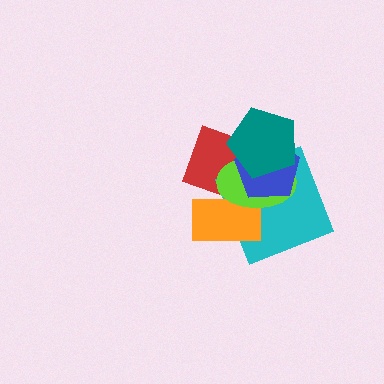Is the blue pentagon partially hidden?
Yes, it is partially covered by another shape.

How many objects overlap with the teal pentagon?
4 objects overlap with the teal pentagon.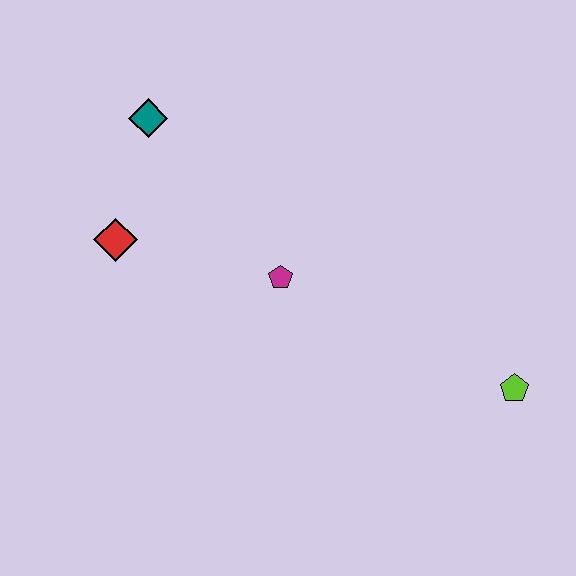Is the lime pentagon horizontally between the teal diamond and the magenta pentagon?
No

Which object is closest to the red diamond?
The teal diamond is closest to the red diamond.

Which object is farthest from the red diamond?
The lime pentagon is farthest from the red diamond.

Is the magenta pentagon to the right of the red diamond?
Yes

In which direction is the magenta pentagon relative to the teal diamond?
The magenta pentagon is below the teal diamond.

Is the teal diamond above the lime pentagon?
Yes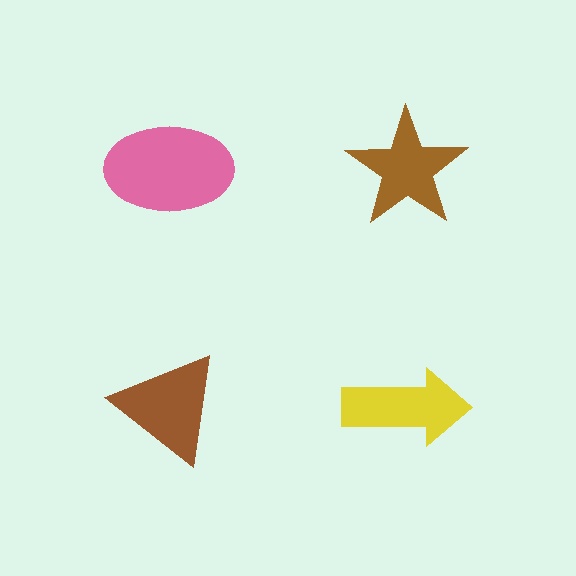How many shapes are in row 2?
2 shapes.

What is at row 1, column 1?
A pink ellipse.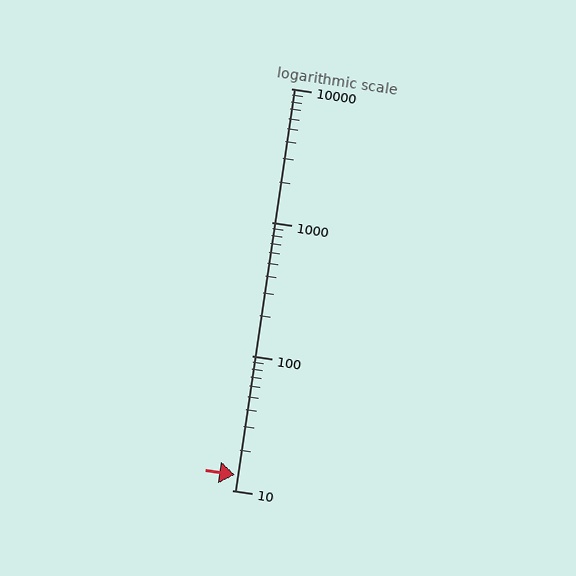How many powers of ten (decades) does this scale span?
The scale spans 3 decades, from 10 to 10000.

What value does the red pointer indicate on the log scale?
The pointer indicates approximately 13.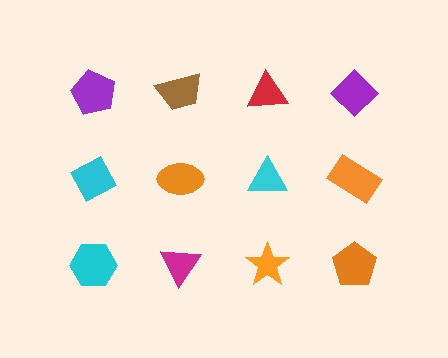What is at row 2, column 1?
A cyan diamond.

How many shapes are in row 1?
4 shapes.